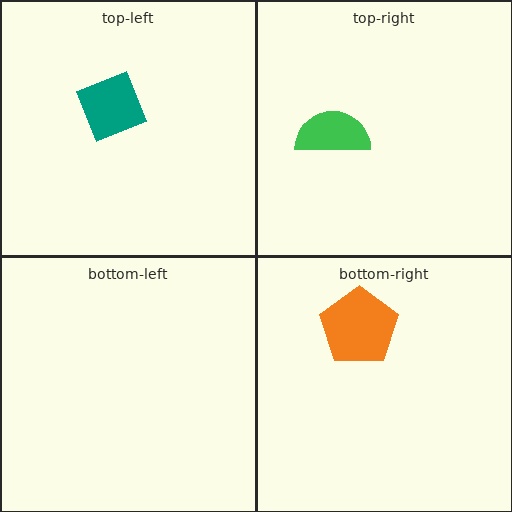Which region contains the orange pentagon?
The bottom-right region.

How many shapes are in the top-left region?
1.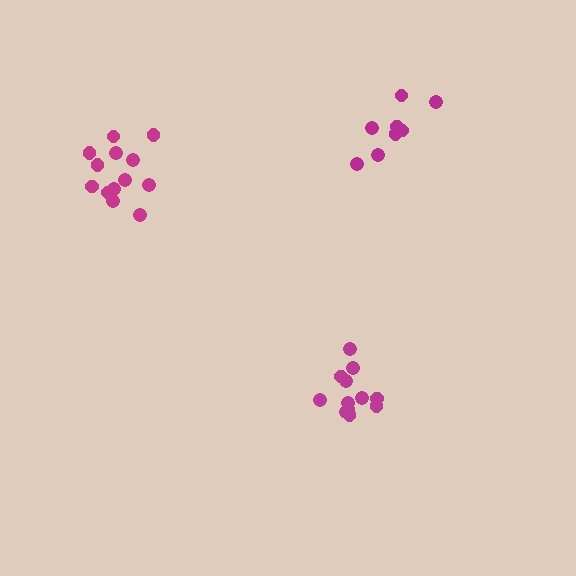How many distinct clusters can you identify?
There are 3 distinct clusters.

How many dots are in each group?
Group 1: 12 dots, Group 2: 9 dots, Group 3: 13 dots (34 total).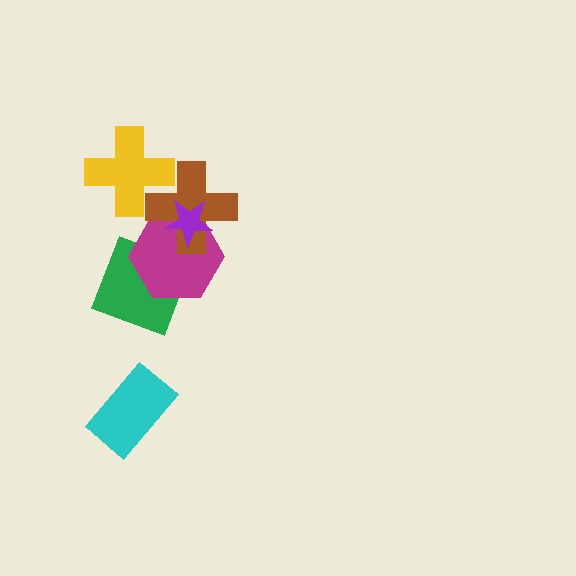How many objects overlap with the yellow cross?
1 object overlaps with the yellow cross.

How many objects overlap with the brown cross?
3 objects overlap with the brown cross.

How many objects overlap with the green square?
1 object overlaps with the green square.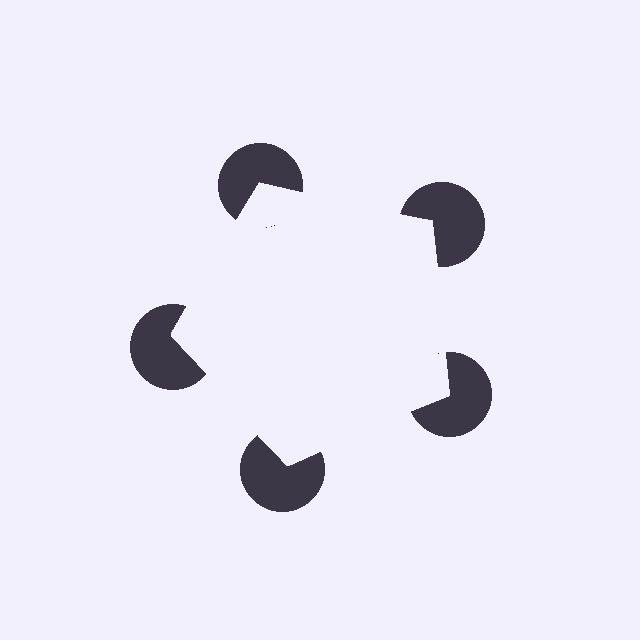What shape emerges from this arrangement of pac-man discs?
An illusory pentagon — its edges are inferred from the aligned wedge cuts in the pac-man discs, not physically drawn.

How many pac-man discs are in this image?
There are 5 — one at each vertex of the illusory pentagon.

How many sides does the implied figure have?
5 sides.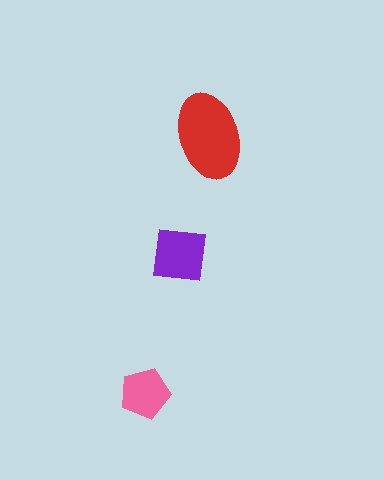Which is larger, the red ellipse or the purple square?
The red ellipse.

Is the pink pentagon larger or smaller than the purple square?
Smaller.